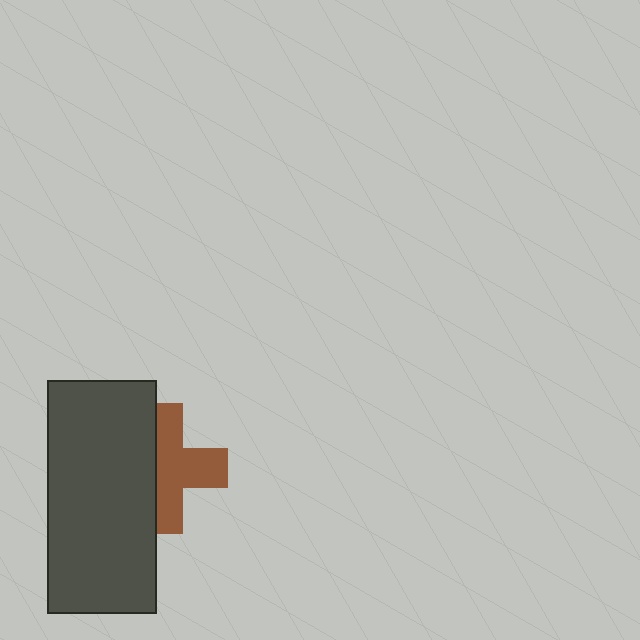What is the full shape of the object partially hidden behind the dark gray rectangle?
The partially hidden object is a brown cross.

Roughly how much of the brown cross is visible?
About half of it is visible (roughly 57%).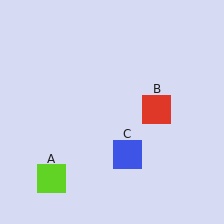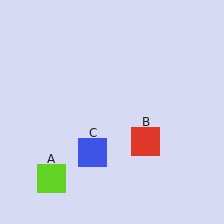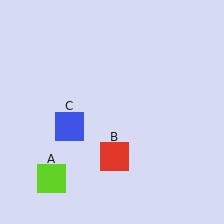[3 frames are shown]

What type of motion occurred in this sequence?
The red square (object B), blue square (object C) rotated clockwise around the center of the scene.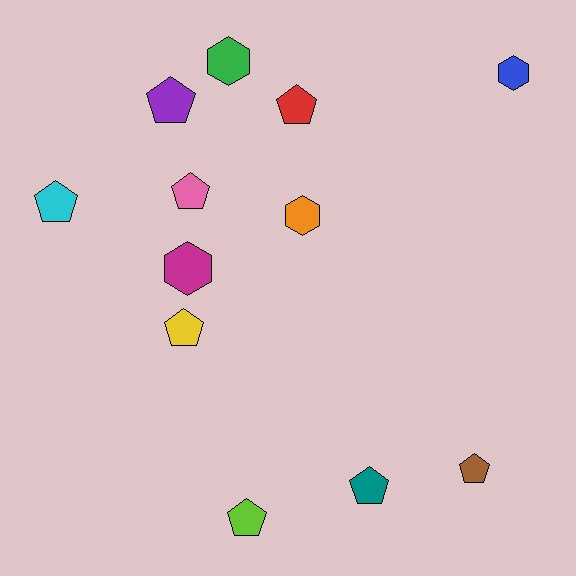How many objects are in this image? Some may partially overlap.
There are 12 objects.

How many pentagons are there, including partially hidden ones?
There are 8 pentagons.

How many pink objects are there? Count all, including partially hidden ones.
There is 1 pink object.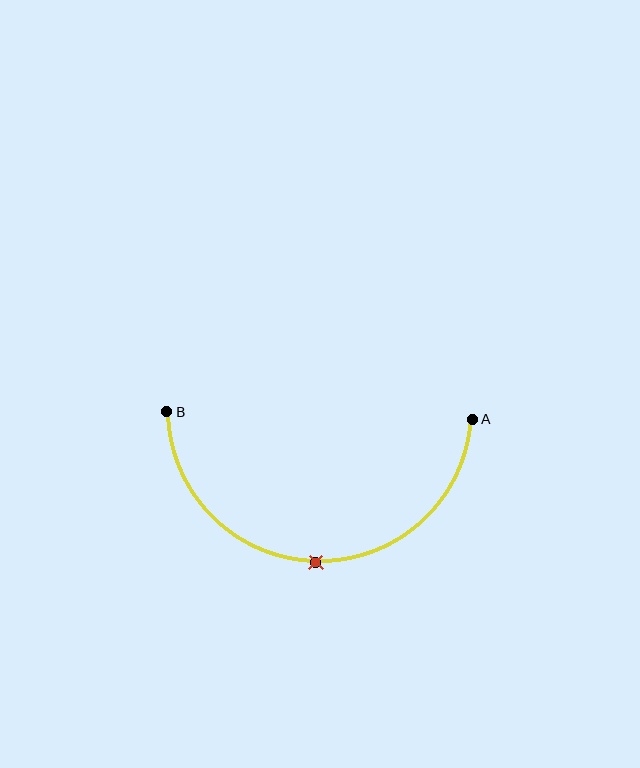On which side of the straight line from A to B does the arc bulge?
The arc bulges below the straight line connecting A and B.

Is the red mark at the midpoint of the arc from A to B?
Yes. The red mark lies on the arc at equal arc-length from both A and B — it is the arc midpoint.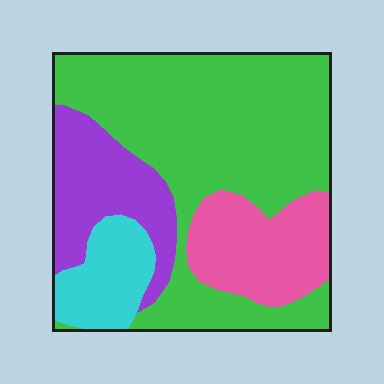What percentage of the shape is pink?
Pink covers around 15% of the shape.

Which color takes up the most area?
Green, at roughly 55%.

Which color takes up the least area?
Cyan, at roughly 10%.